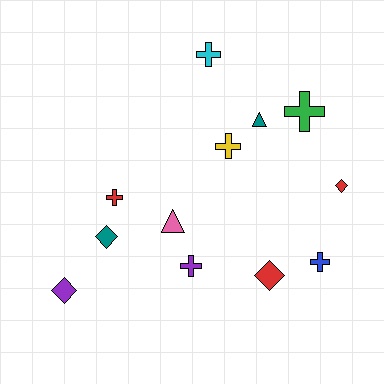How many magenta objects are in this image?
There are no magenta objects.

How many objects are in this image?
There are 12 objects.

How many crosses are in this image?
There are 6 crosses.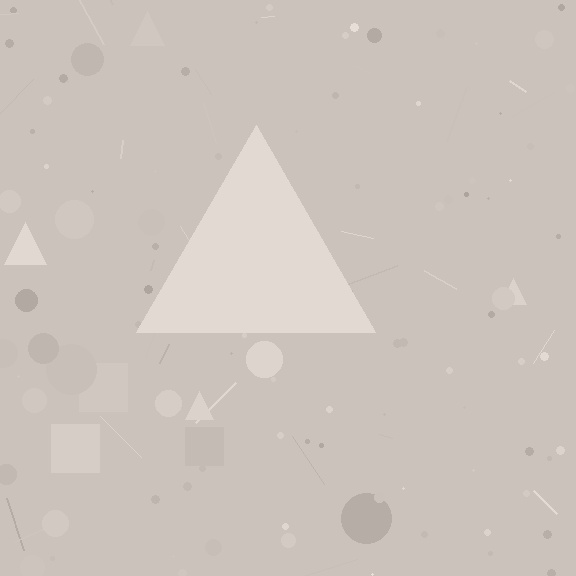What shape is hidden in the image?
A triangle is hidden in the image.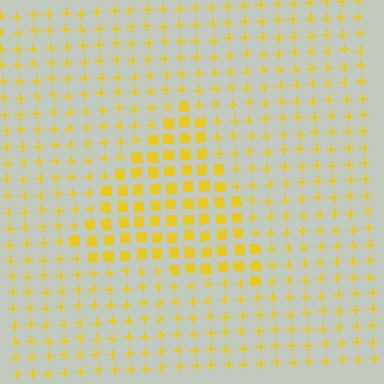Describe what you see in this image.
The image is filled with small yellow elements arranged in a uniform grid. A triangle-shaped region contains squares, while the surrounding area contains plus signs. The boundary is defined purely by the change in element shape.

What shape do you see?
I see a triangle.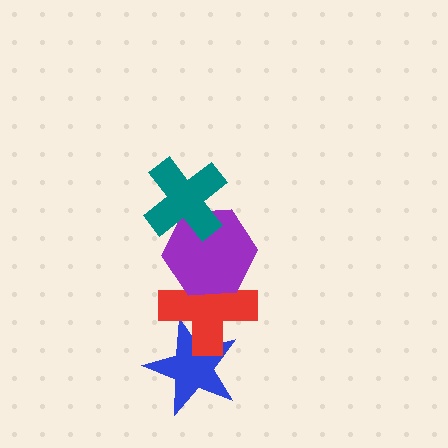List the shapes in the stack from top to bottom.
From top to bottom: the teal cross, the purple hexagon, the red cross, the blue star.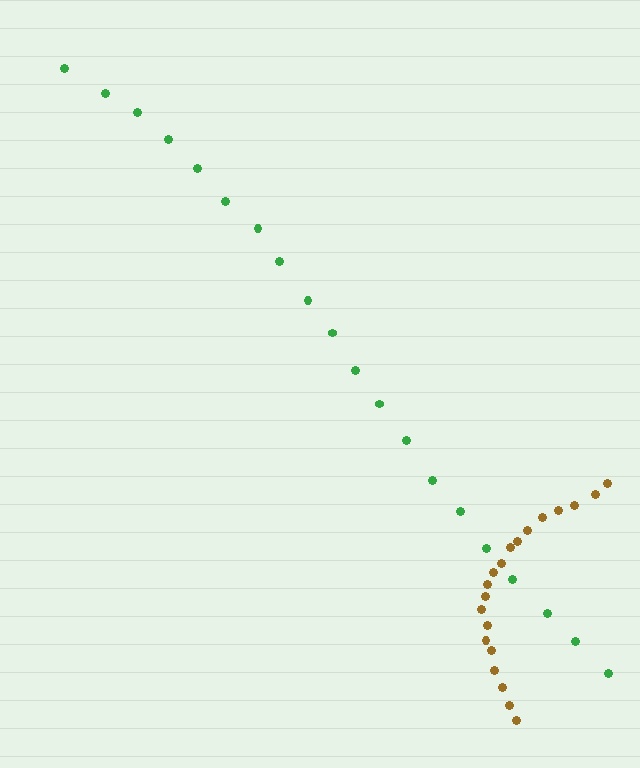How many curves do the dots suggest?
There are 2 distinct paths.